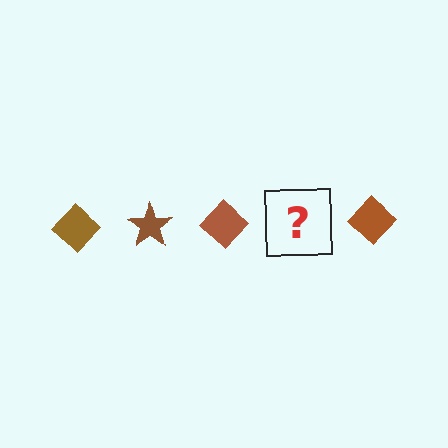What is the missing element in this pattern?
The missing element is a brown star.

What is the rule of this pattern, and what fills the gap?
The rule is that the pattern cycles through diamond, star shapes in brown. The gap should be filled with a brown star.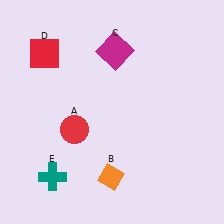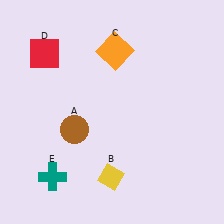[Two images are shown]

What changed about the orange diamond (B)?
In Image 1, B is orange. In Image 2, it changed to yellow.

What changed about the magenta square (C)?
In Image 1, C is magenta. In Image 2, it changed to orange.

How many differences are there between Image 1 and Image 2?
There are 3 differences between the two images.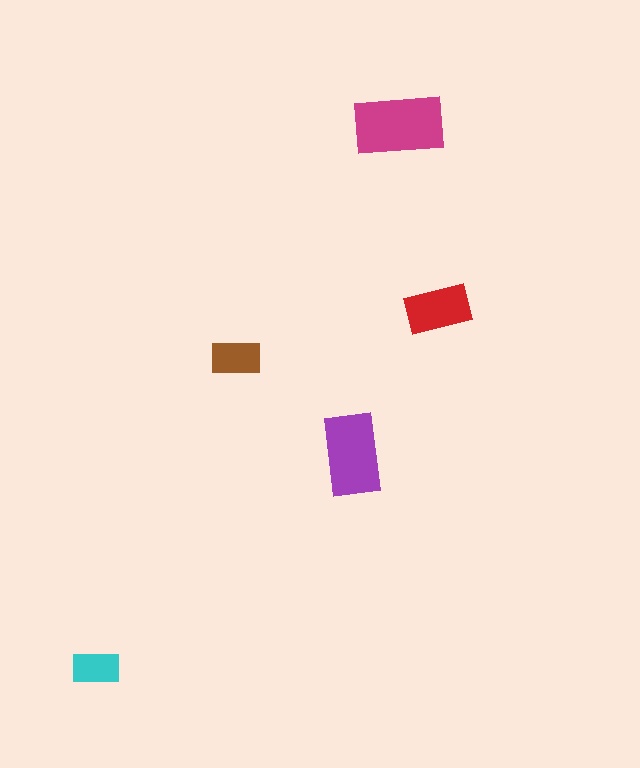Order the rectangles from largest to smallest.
the magenta one, the purple one, the red one, the brown one, the cyan one.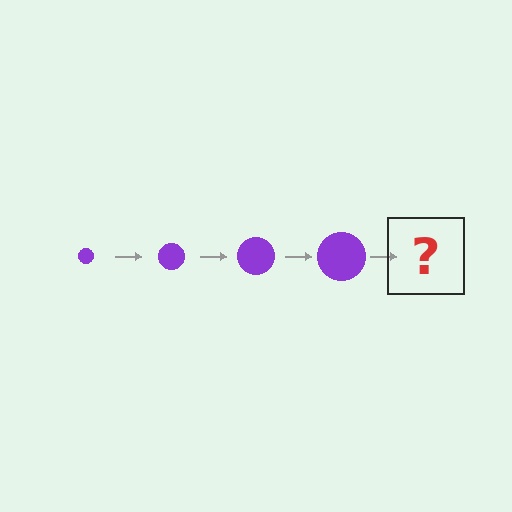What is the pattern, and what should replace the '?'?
The pattern is that the circle gets progressively larger each step. The '?' should be a purple circle, larger than the previous one.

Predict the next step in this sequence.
The next step is a purple circle, larger than the previous one.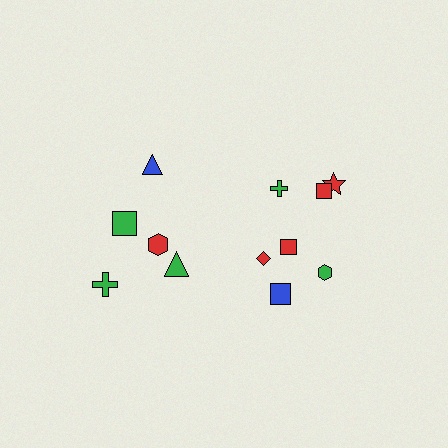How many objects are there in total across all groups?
There are 12 objects.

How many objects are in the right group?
There are 7 objects.